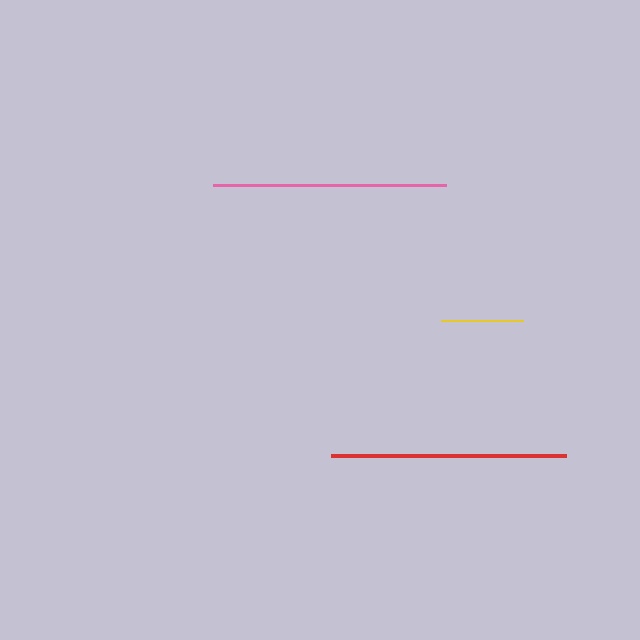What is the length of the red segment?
The red segment is approximately 235 pixels long.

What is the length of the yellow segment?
The yellow segment is approximately 82 pixels long.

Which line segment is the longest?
The red line is the longest at approximately 235 pixels.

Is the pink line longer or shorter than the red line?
The red line is longer than the pink line.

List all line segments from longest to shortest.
From longest to shortest: red, pink, yellow.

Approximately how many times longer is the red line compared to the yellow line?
The red line is approximately 2.9 times the length of the yellow line.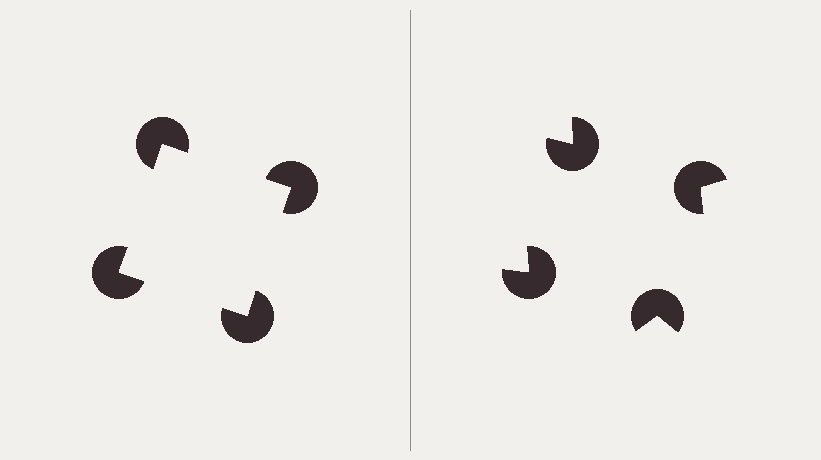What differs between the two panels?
The pac-man discs are positioned identically on both sides; only the wedge orientations differ. On the left they align to a square; on the right they are misaligned.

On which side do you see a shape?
An illusory square appears on the left side. On the right side the wedge cuts are rotated, so no coherent shape forms.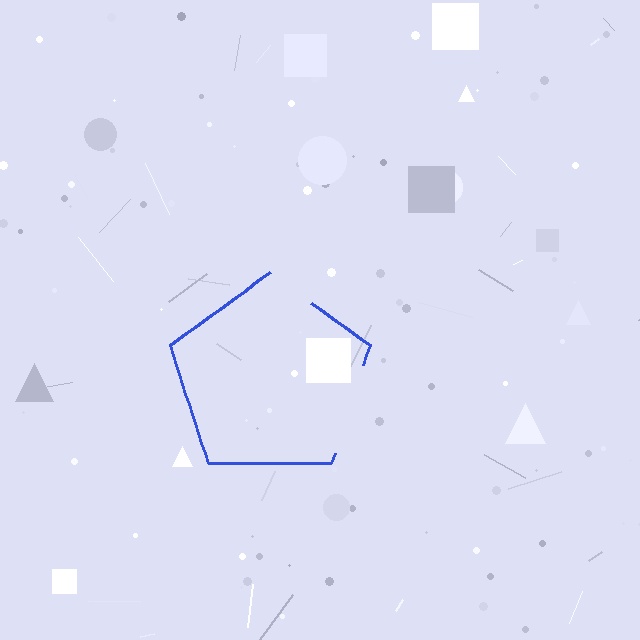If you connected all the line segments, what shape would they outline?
They would outline a pentagon.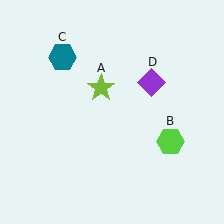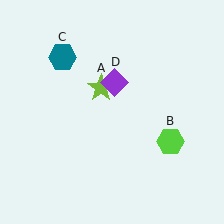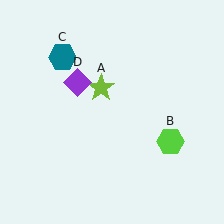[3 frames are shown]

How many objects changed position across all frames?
1 object changed position: purple diamond (object D).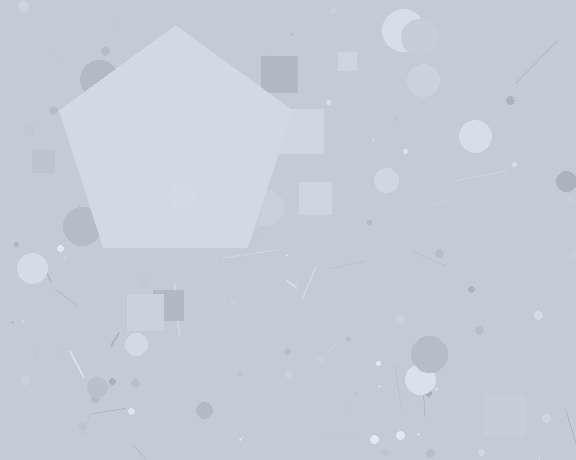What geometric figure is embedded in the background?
A pentagon is embedded in the background.